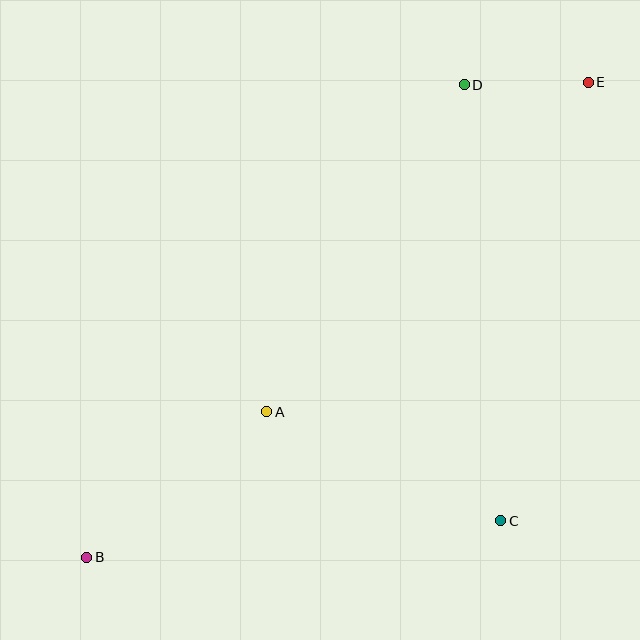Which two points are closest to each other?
Points D and E are closest to each other.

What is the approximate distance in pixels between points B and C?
The distance between B and C is approximately 415 pixels.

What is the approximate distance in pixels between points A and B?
The distance between A and B is approximately 231 pixels.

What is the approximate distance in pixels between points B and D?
The distance between B and D is approximately 604 pixels.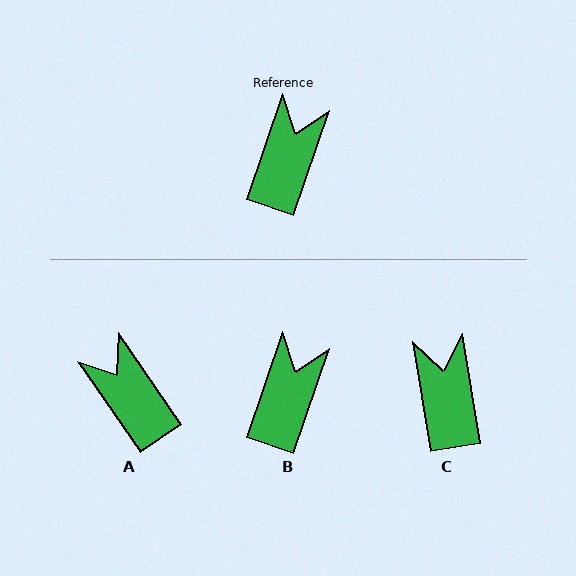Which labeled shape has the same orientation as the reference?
B.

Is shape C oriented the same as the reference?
No, it is off by about 28 degrees.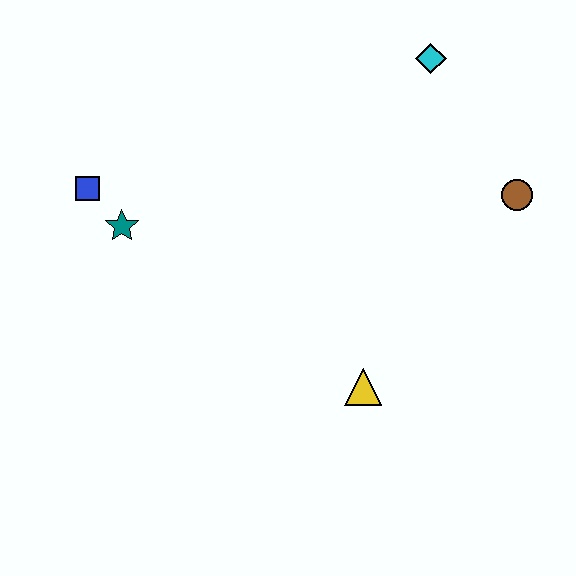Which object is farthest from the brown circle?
The blue square is farthest from the brown circle.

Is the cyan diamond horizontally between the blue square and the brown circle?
Yes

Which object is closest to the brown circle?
The cyan diamond is closest to the brown circle.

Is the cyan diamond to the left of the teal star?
No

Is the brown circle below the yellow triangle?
No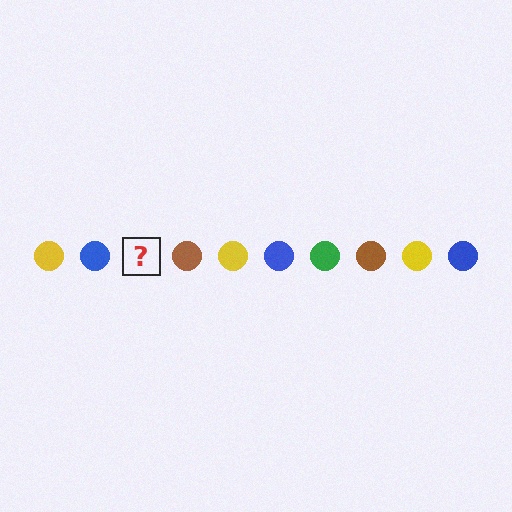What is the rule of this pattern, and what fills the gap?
The rule is that the pattern cycles through yellow, blue, green, brown circles. The gap should be filled with a green circle.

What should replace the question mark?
The question mark should be replaced with a green circle.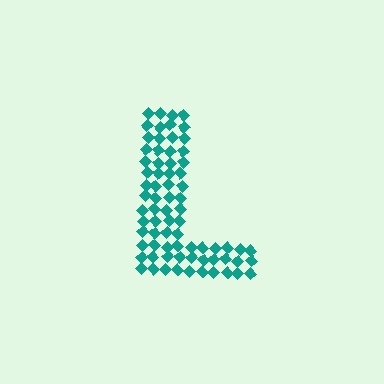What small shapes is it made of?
It is made of small diamonds.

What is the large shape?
The large shape is the letter L.